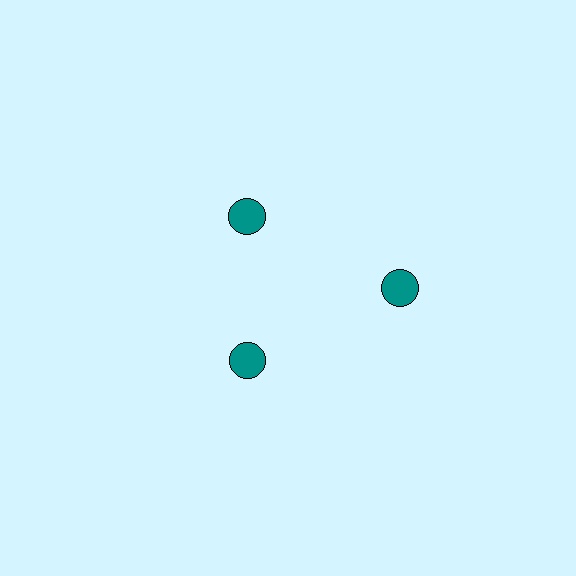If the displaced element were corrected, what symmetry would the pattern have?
It would have 3-fold rotational symmetry — the pattern would map onto itself every 120 degrees.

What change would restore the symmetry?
The symmetry would be restored by moving it inward, back onto the ring so that all 3 circles sit at equal angles and equal distance from the center.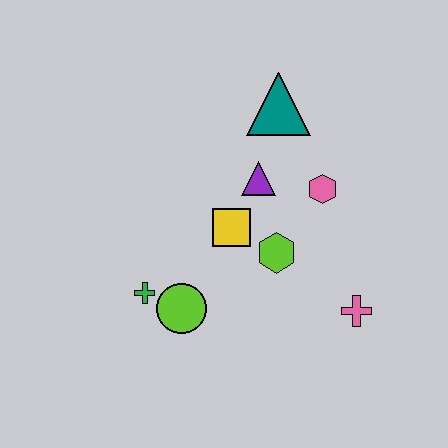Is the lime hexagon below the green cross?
No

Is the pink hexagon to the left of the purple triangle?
No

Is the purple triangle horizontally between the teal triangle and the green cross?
Yes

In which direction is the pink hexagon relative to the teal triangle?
The pink hexagon is below the teal triangle.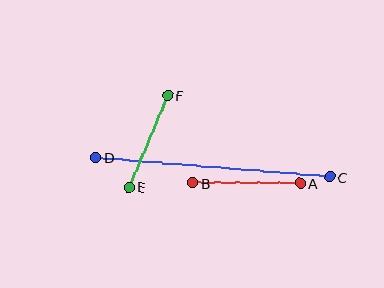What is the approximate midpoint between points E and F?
The midpoint is at approximately (148, 141) pixels.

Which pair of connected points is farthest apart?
Points C and D are farthest apart.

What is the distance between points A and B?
The distance is approximately 108 pixels.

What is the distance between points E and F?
The distance is approximately 99 pixels.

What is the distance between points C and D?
The distance is approximately 235 pixels.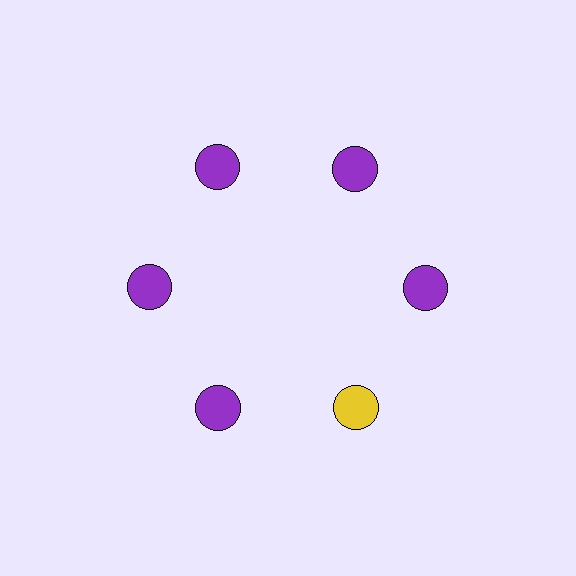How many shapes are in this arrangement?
There are 6 shapes arranged in a ring pattern.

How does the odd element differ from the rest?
It has a different color: yellow instead of purple.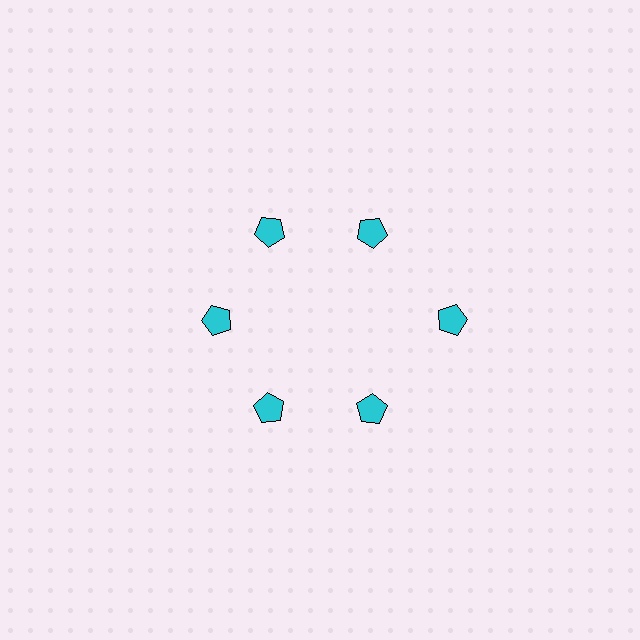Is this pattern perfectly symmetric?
No. The 6 cyan pentagons are arranged in a ring, but one element near the 3 o'clock position is pushed outward from the center, breaking the 6-fold rotational symmetry.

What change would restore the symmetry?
The symmetry would be restored by moving it inward, back onto the ring so that all 6 pentagons sit at equal angles and equal distance from the center.